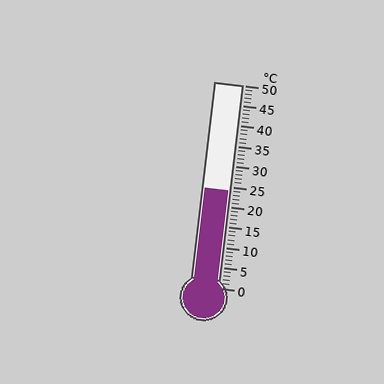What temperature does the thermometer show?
The thermometer shows approximately 24°C.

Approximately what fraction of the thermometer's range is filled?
The thermometer is filled to approximately 50% of its range.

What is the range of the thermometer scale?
The thermometer scale ranges from 0°C to 50°C.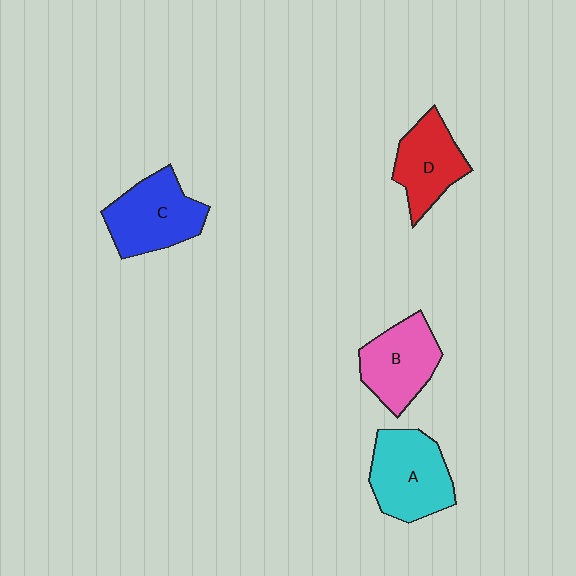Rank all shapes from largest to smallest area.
From largest to smallest: A (cyan), C (blue), B (pink), D (red).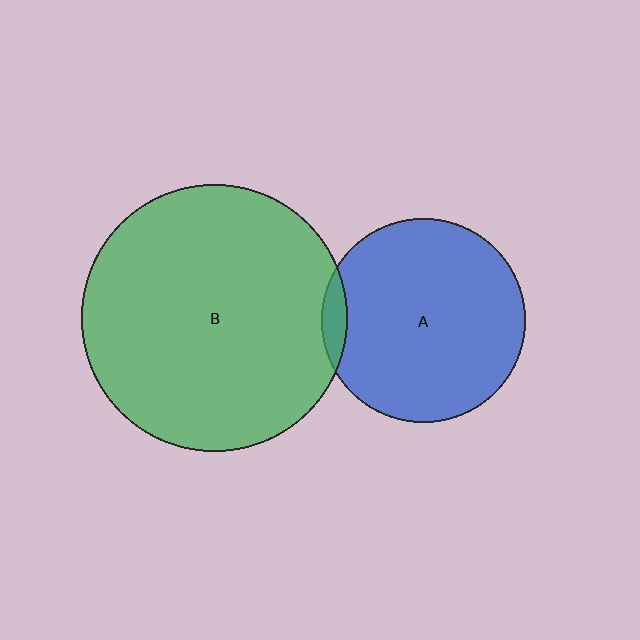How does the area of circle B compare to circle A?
Approximately 1.7 times.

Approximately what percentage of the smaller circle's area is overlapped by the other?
Approximately 5%.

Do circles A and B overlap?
Yes.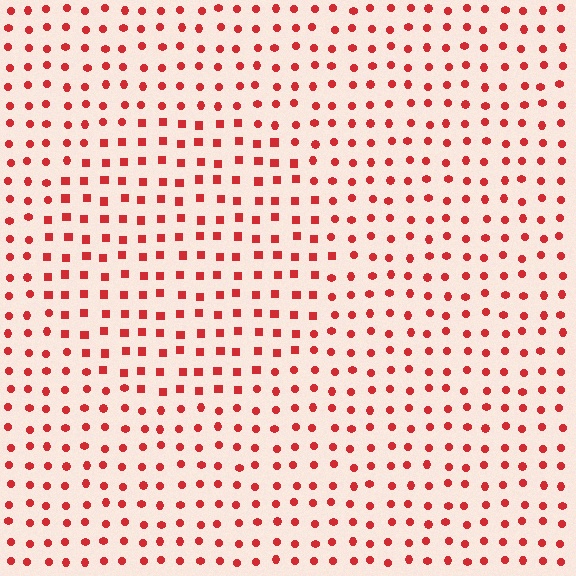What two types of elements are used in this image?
The image uses squares inside the circle region and circles outside it.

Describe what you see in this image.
The image is filled with small red elements arranged in a uniform grid. A circle-shaped region contains squares, while the surrounding area contains circles. The boundary is defined purely by the change in element shape.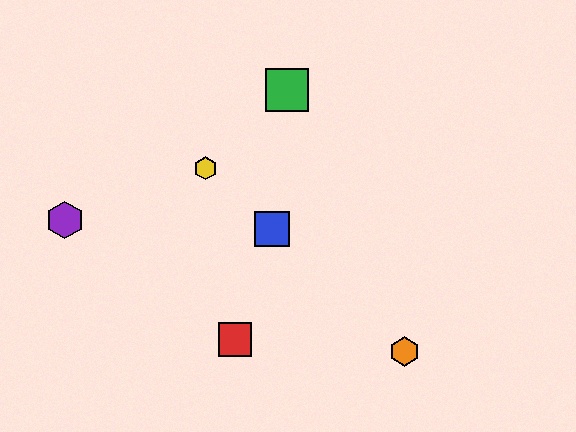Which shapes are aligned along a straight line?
The blue square, the yellow hexagon, the orange hexagon are aligned along a straight line.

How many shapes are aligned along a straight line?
3 shapes (the blue square, the yellow hexagon, the orange hexagon) are aligned along a straight line.